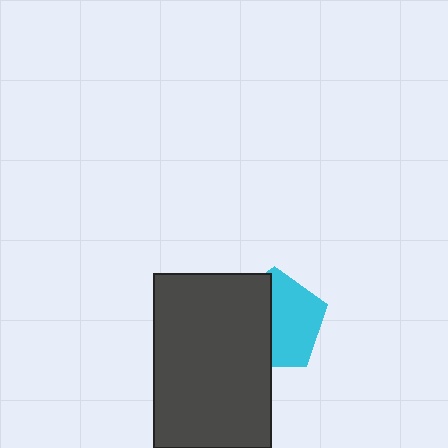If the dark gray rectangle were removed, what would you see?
You would see the complete cyan pentagon.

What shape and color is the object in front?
The object in front is a dark gray rectangle.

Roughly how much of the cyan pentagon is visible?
About half of it is visible (roughly 54%).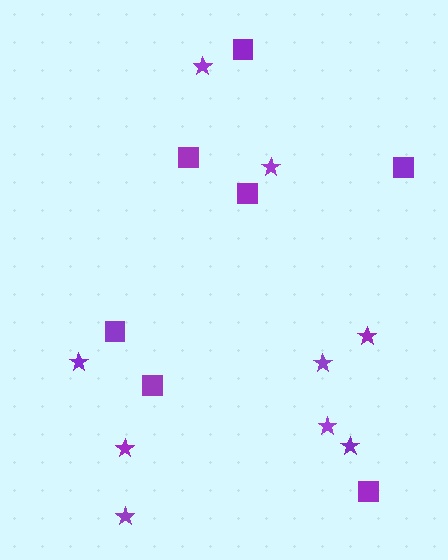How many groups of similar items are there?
There are 2 groups: one group of stars (9) and one group of squares (7).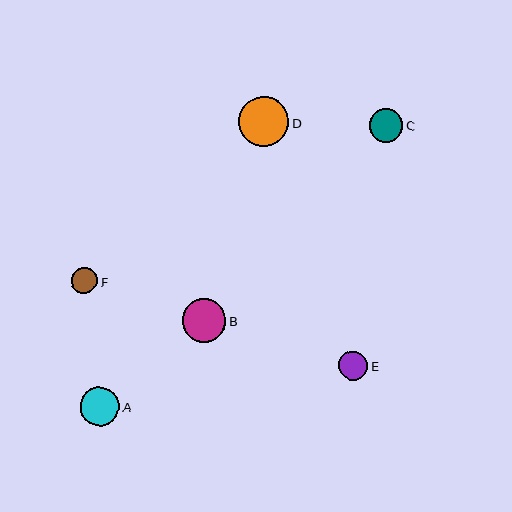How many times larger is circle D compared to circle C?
Circle D is approximately 1.5 times the size of circle C.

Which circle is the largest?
Circle D is the largest with a size of approximately 50 pixels.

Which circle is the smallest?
Circle F is the smallest with a size of approximately 26 pixels.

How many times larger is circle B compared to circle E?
Circle B is approximately 1.5 times the size of circle E.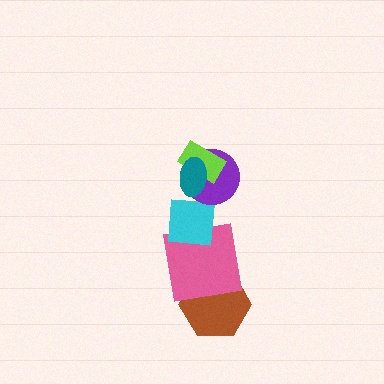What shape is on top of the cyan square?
The purple circle is on top of the cyan square.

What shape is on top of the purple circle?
The lime rectangle is on top of the purple circle.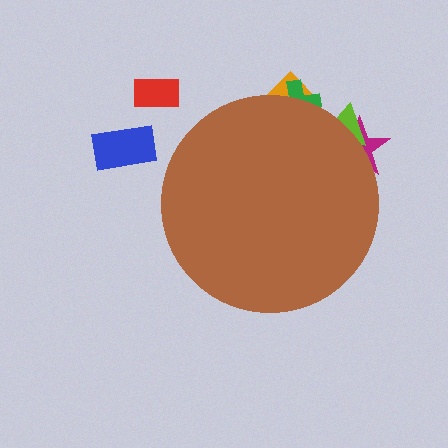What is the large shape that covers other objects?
A brown circle.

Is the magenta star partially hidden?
Yes, the magenta star is partially hidden behind the brown circle.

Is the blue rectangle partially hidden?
No, the blue rectangle is fully visible.